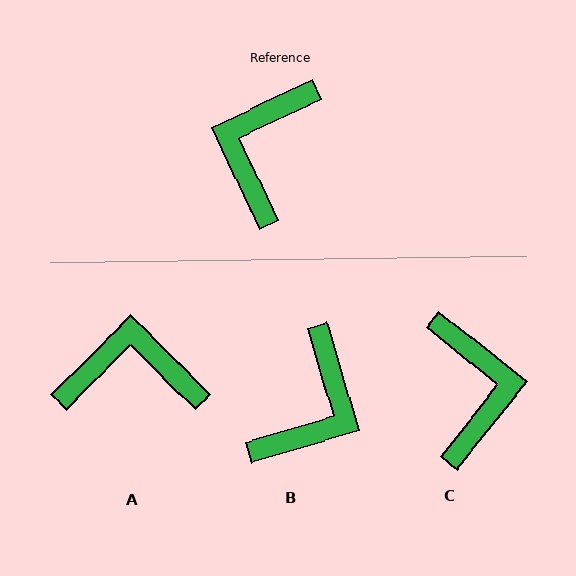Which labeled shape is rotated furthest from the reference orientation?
B, about 171 degrees away.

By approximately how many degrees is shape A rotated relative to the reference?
Approximately 70 degrees clockwise.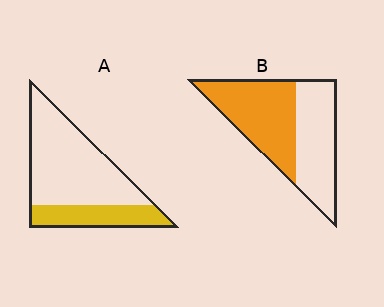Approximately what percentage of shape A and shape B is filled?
A is approximately 30% and B is approximately 55%.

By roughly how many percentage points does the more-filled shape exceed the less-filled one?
By roughly 25 percentage points (B over A).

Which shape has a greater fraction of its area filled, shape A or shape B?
Shape B.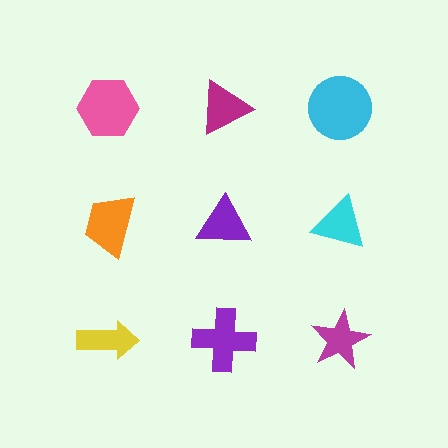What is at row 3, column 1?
A yellow arrow.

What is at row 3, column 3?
A magenta star.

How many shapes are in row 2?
3 shapes.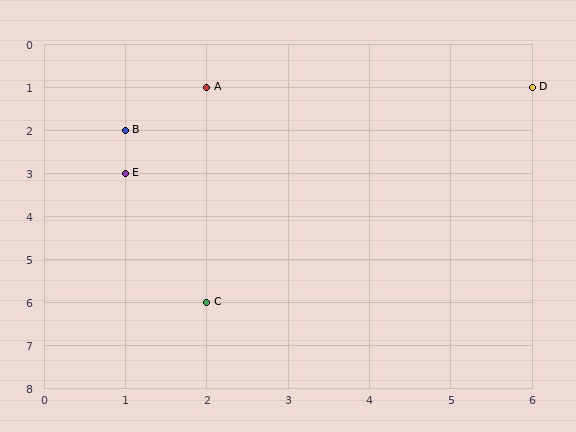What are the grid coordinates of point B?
Point B is at grid coordinates (1, 2).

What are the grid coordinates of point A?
Point A is at grid coordinates (2, 1).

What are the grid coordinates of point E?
Point E is at grid coordinates (1, 3).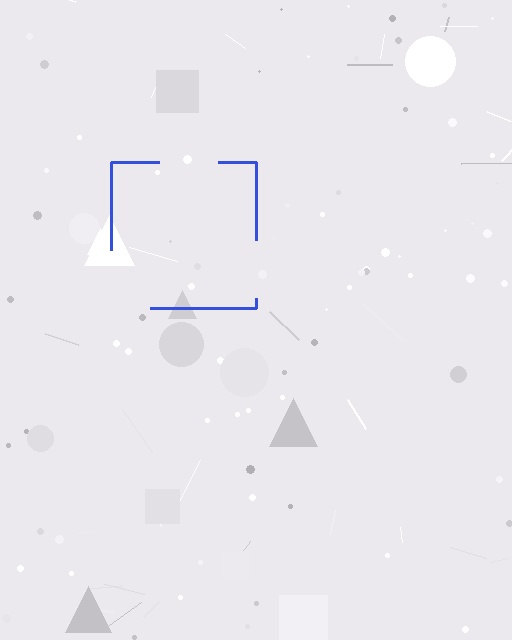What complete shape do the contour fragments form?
The contour fragments form a square.